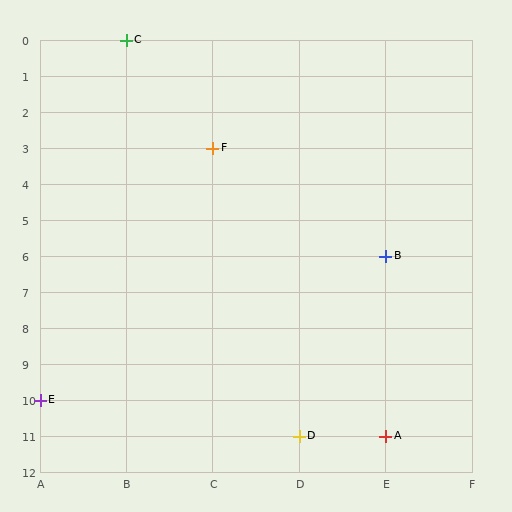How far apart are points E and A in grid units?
Points E and A are 4 columns and 1 row apart (about 4.1 grid units diagonally).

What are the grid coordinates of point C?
Point C is at grid coordinates (B, 0).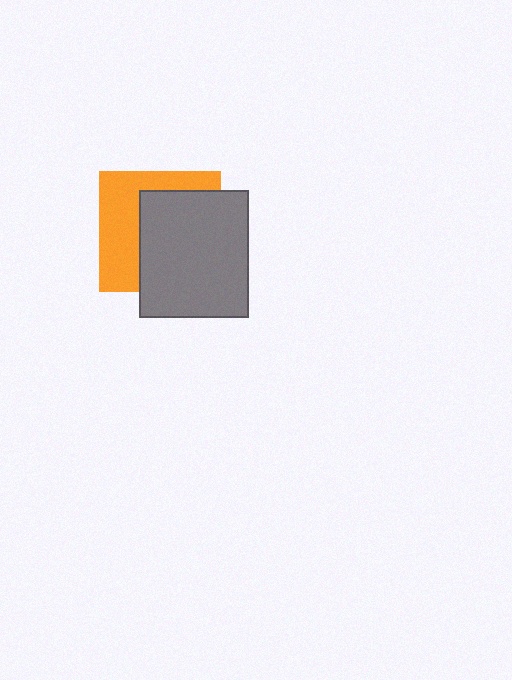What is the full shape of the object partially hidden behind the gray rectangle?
The partially hidden object is an orange square.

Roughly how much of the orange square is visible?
A small part of it is visible (roughly 43%).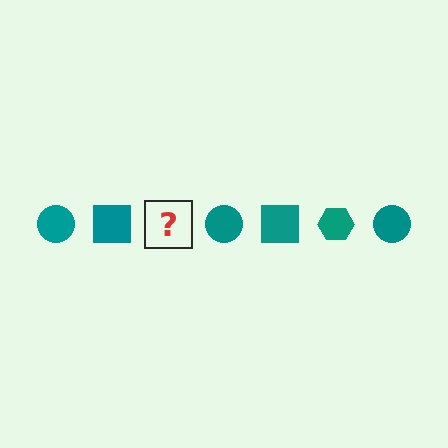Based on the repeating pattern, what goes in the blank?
The blank should be a teal hexagon.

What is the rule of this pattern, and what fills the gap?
The rule is that the pattern cycles through circle, square, hexagon shapes in teal. The gap should be filled with a teal hexagon.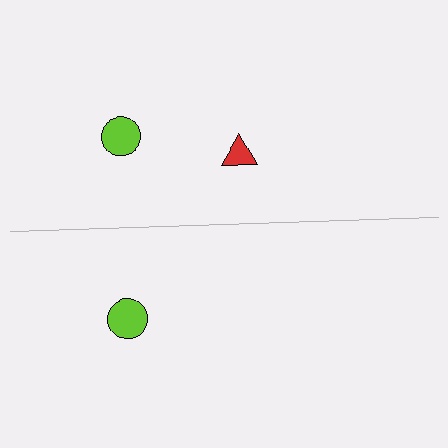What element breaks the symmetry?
A red triangle is missing from the bottom side.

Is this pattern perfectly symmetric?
No, the pattern is not perfectly symmetric. A red triangle is missing from the bottom side.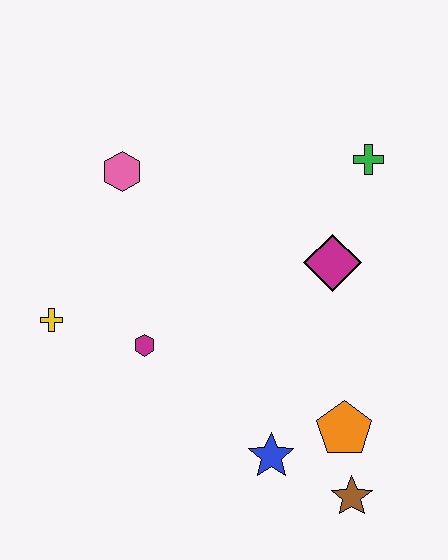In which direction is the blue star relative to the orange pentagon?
The blue star is to the left of the orange pentagon.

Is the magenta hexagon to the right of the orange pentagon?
No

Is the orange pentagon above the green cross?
No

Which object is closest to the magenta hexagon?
The yellow cross is closest to the magenta hexagon.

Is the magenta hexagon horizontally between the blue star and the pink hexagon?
Yes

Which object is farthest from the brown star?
The pink hexagon is farthest from the brown star.